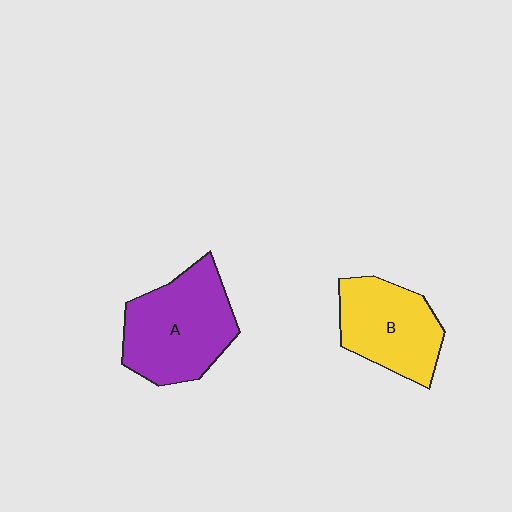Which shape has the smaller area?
Shape B (yellow).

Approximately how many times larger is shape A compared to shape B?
Approximately 1.2 times.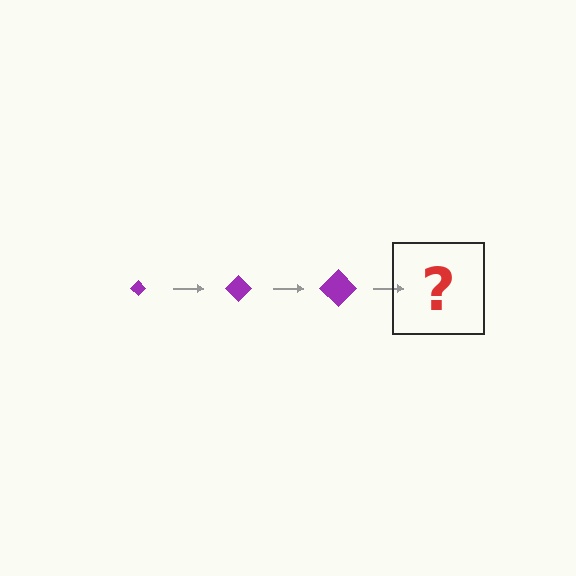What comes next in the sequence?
The next element should be a purple diamond, larger than the previous one.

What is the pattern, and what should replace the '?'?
The pattern is that the diamond gets progressively larger each step. The '?' should be a purple diamond, larger than the previous one.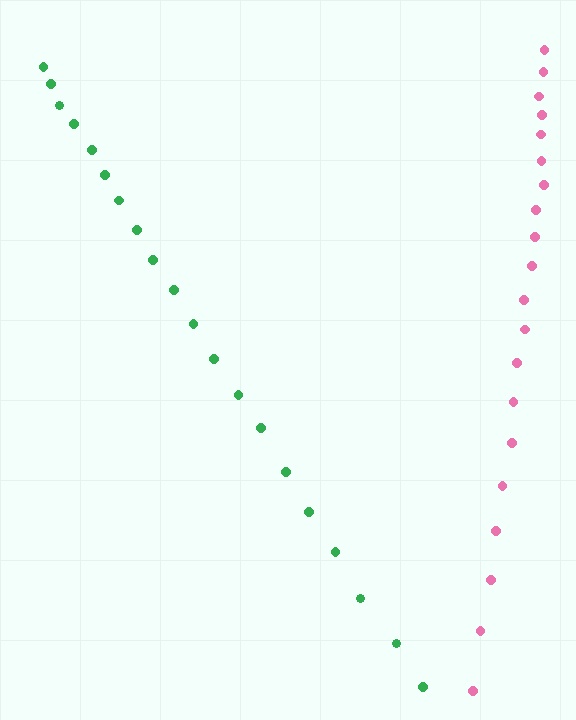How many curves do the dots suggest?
There are 2 distinct paths.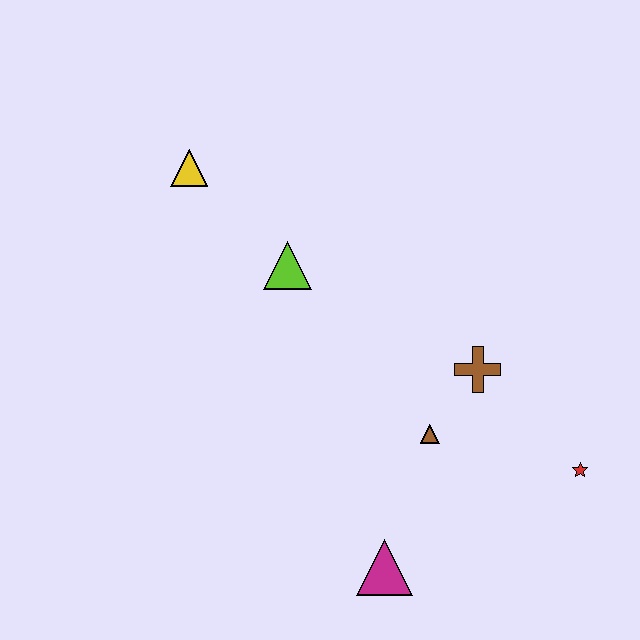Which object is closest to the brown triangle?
The brown cross is closest to the brown triangle.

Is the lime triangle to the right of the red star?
No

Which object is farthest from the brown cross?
The yellow triangle is farthest from the brown cross.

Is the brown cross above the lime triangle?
No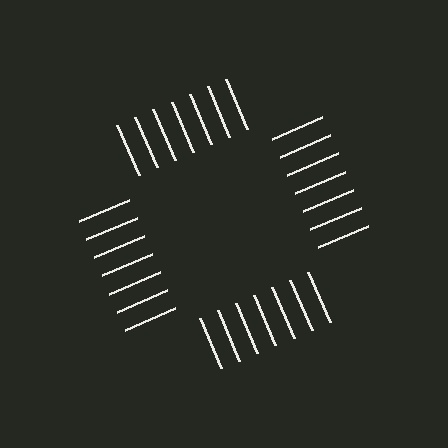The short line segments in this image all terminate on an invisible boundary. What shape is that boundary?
An illusory square — the line segments terminate on its edges but no continuous stroke is drawn.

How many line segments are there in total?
28 — 7 along each of the 4 edges.